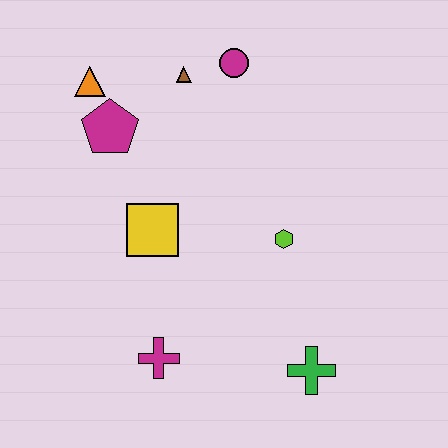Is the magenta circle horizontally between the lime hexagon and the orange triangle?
Yes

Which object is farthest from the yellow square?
The green cross is farthest from the yellow square.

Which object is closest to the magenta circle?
The brown triangle is closest to the magenta circle.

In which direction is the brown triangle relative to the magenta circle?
The brown triangle is to the left of the magenta circle.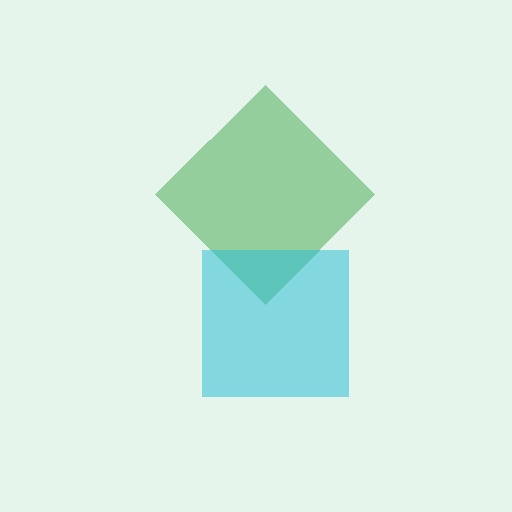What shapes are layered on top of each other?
The layered shapes are: a green diamond, a cyan square.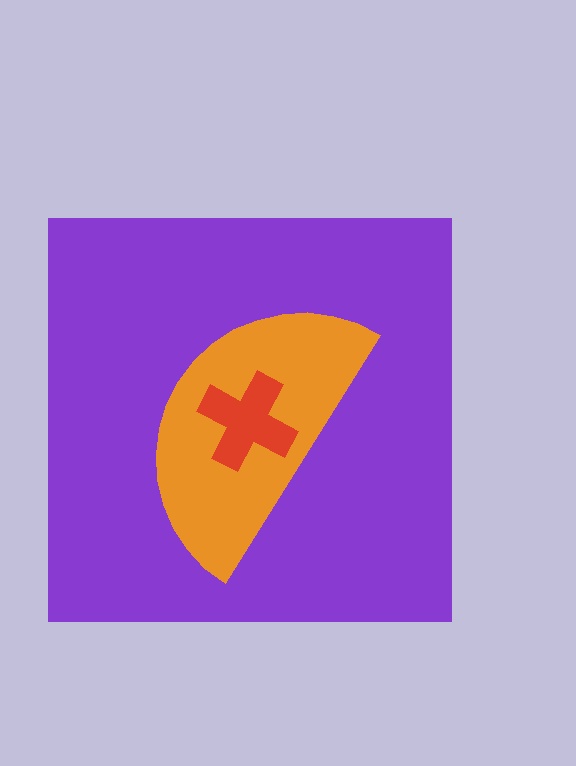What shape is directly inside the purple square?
The orange semicircle.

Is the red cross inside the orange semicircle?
Yes.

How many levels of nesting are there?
3.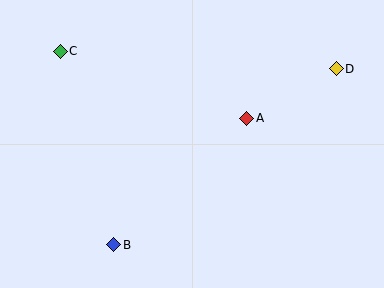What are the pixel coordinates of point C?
Point C is at (60, 51).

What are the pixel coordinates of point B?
Point B is at (114, 245).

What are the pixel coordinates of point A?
Point A is at (247, 118).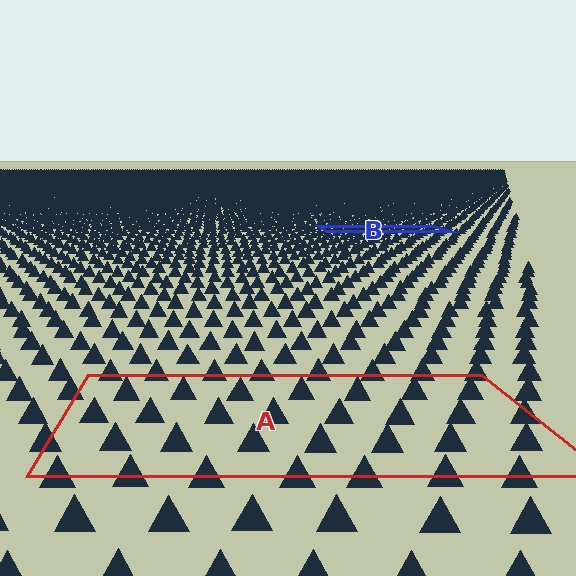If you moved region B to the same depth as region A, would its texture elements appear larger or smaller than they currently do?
They would appear larger. At a closer depth, the same texture elements are projected at a bigger on-screen size.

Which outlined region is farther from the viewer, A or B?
Region B is farther from the viewer — the texture elements inside it appear smaller and more densely packed.